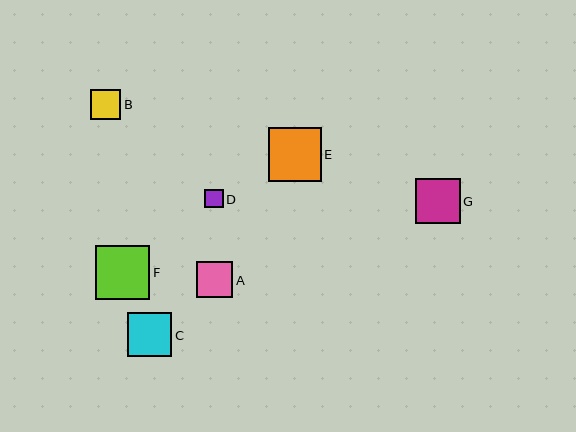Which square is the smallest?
Square D is the smallest with a size of approximately 19 pixels.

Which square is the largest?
Square F is the largest with a size of approximately 54 pixels.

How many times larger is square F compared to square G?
Square F is approximately 1.2 times the size of square G.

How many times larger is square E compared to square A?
Square E is approximately 1.5 times the size of square A.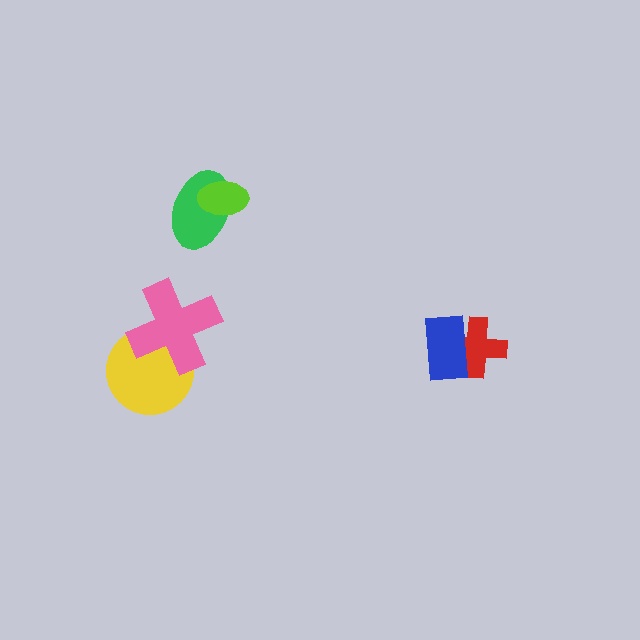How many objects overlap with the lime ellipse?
1 object overlaps with the lime ellipse.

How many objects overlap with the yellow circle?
1 object overlaps with the yellow circle.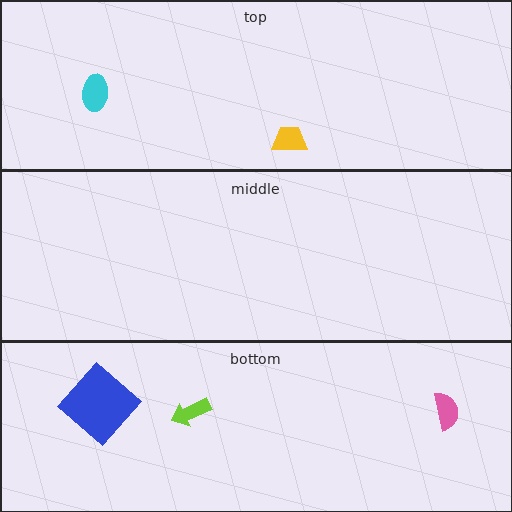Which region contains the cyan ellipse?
The top region.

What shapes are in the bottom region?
The blue diamond, the lime arrow, the pink semicircle.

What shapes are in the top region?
The cyan ellipse, the yellow trapezoid.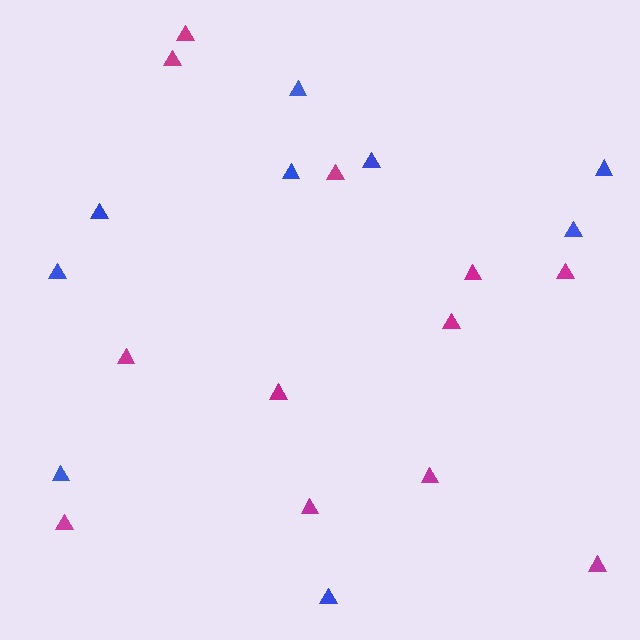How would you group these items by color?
There are 2 groups: one group of magenta triangles (12) and one group of blue triangles (9).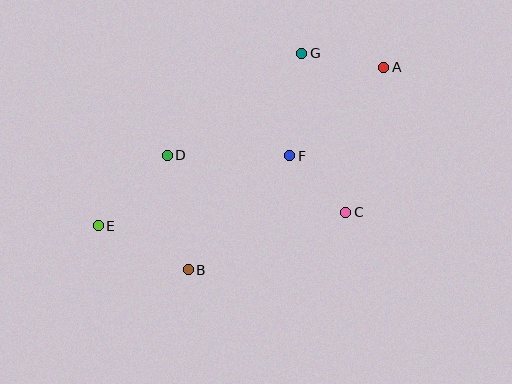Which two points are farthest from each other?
Points A and E are farthest from each other.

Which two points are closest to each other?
Points C and F are closest to each other.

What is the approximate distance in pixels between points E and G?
The distance between E and G is approximately 267 pixels.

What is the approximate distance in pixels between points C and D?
The distance between C and D is approximately 187 pixels.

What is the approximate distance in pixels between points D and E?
The distance between D and E is approximately 99 pixels.